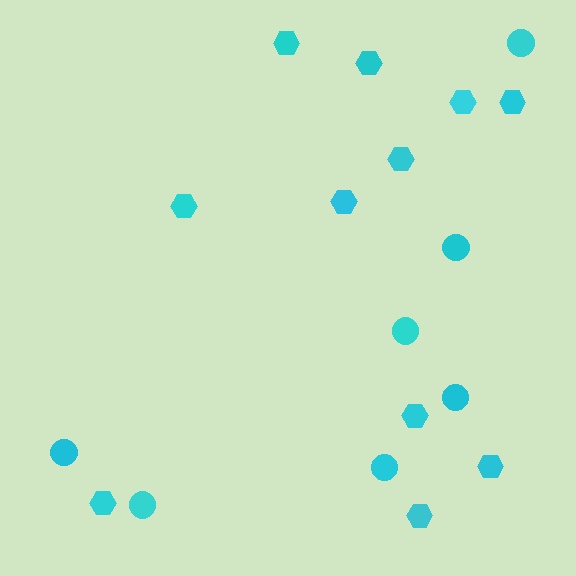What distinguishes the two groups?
There are 2 groups: one group of hexagons (11) and one group of circles (7).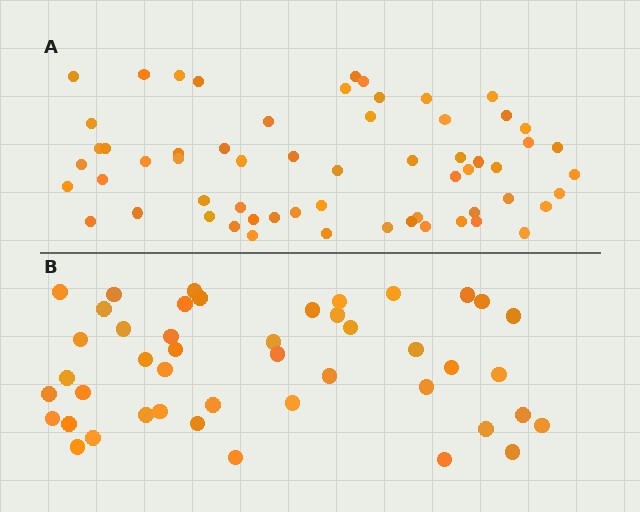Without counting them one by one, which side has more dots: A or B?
Region A (the top region) has more dots.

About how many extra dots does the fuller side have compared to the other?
Region A has approximately 15 more dots than region B.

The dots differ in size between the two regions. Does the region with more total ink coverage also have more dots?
No. Region B has more total ink coverage because its dots are larger, but region A actually contains more individual dots. Total area can be misleading — the number of items is what matters here.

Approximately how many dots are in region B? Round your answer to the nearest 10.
About 40 dots. (The exact count is 45, which rounds to 40.)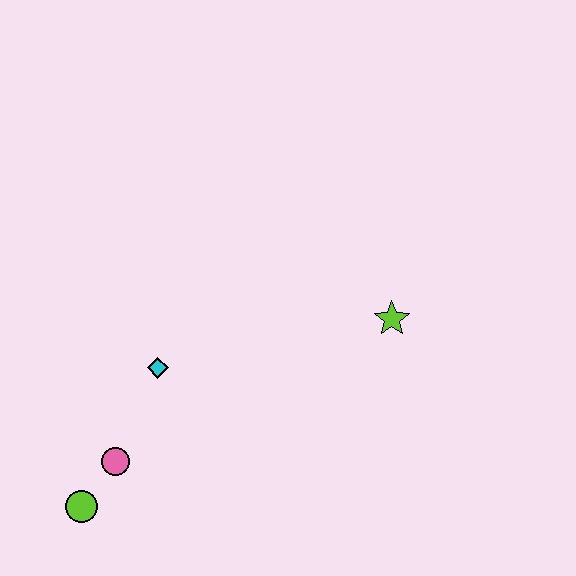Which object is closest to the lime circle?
The pink circle is closest to the lime circle.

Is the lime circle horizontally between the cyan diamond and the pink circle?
No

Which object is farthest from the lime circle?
The lime star is farthest from the lime circle.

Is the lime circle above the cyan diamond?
No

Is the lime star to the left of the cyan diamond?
No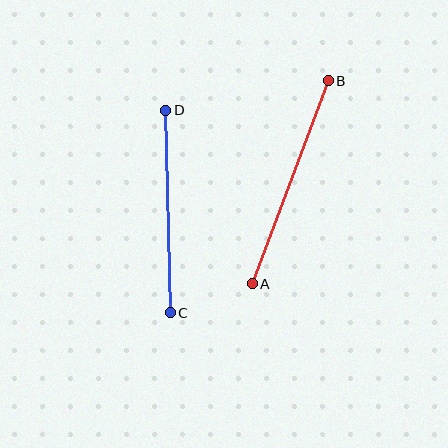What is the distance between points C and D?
The distance is approximately 202 pixels.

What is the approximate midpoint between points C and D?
The midpoint is at approximately (168, 212) pixels.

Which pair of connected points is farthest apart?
Points A and B are farthest apart.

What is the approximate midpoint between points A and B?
The midpoint is at approximately (290, 182) pixels.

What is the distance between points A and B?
The distance is approximately 217 pixels.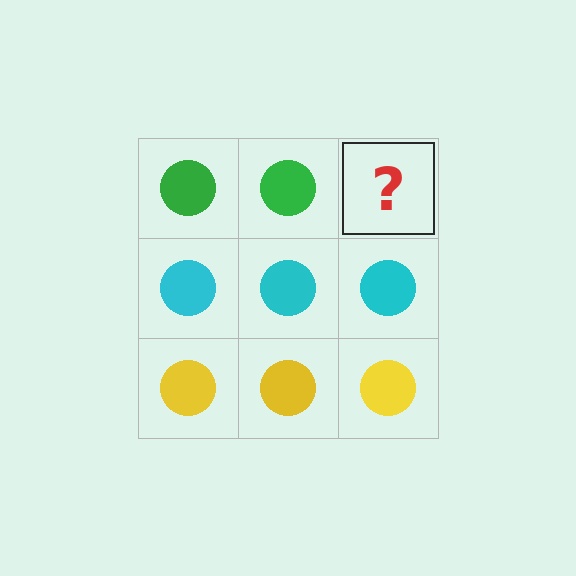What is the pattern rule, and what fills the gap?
The rule is that each row has a consistent color. The gap should be filled with a green circle.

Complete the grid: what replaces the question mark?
The question mark should be replaced with a green circle.